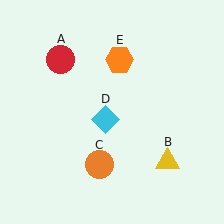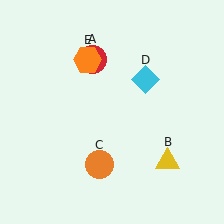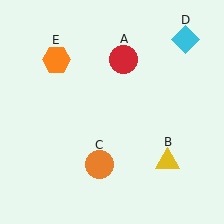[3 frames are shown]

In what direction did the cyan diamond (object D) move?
The cyan diamond (object D) moved up and to the right.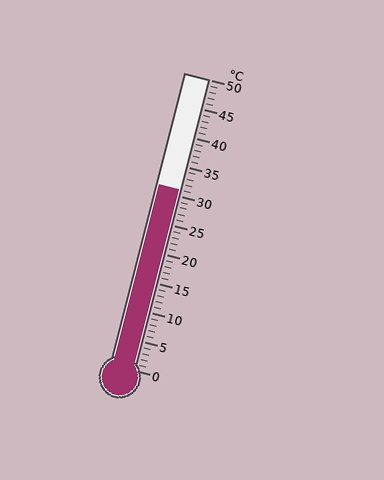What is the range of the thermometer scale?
The thermometer scale ranges from 0°C to 50°C.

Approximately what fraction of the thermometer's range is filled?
The thermometer is filled to approximately 60% of its range.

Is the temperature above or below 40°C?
The temperature is below 40°C.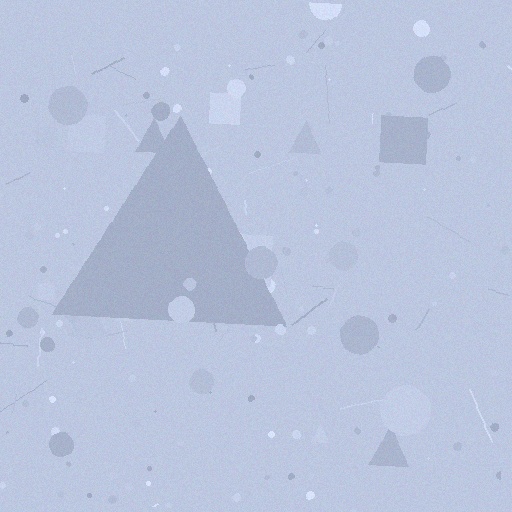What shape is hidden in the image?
A triangle is hidden in the image.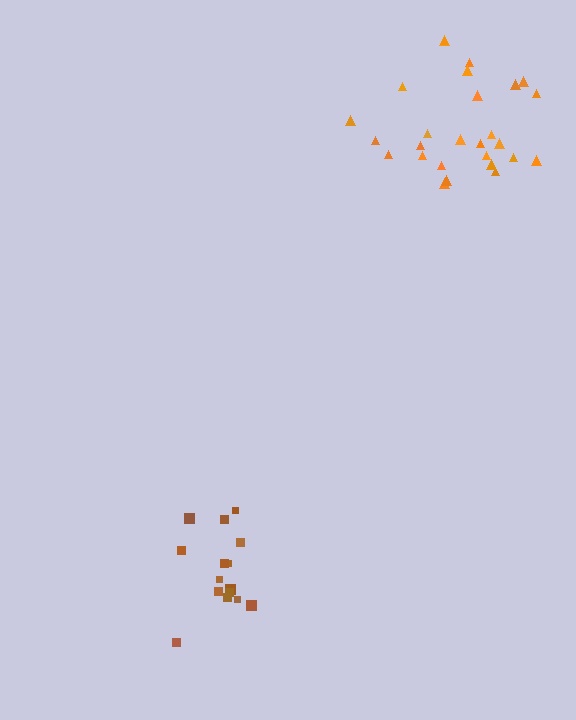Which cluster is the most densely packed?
Orange.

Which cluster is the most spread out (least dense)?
Brown.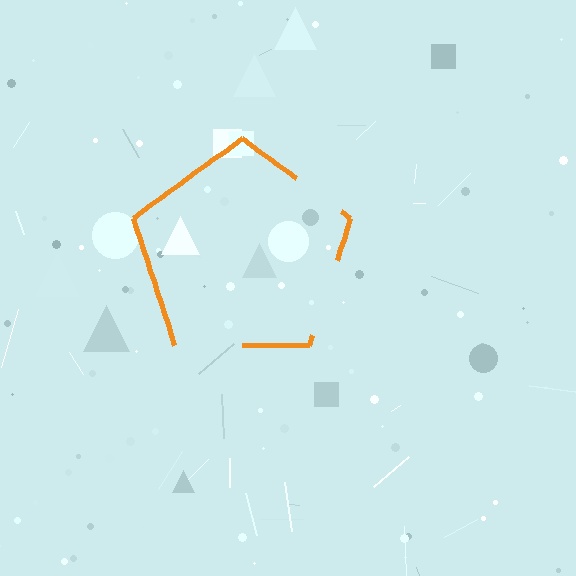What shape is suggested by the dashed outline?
The dashed outline suggests a pentagon.